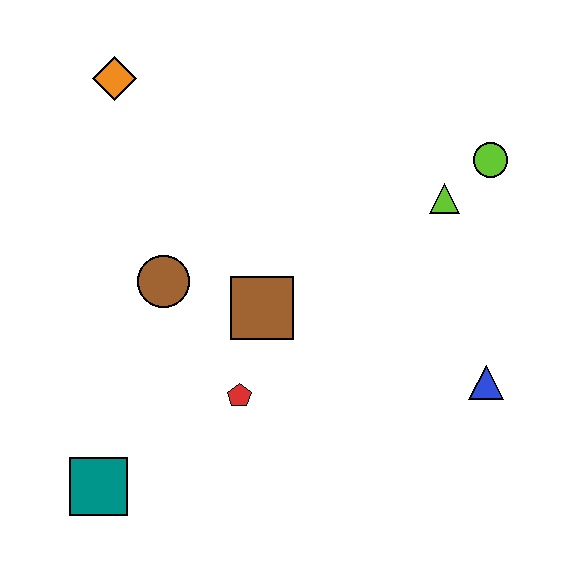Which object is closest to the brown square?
The red pentagon is closest to the brown square.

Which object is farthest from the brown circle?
The lime circle is farthest from the brown circle.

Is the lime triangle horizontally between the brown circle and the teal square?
No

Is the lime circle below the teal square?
No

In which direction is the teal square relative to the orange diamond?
The teal square is below the orange diamond.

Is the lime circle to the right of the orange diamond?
Yes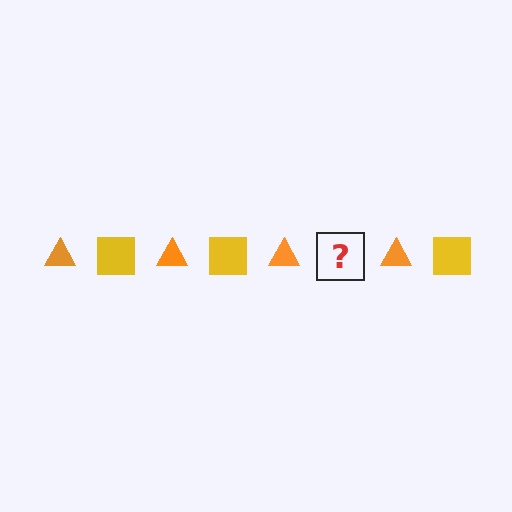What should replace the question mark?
The question mark should be replaced with a yellow square.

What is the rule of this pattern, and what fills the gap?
The rule is that the pattern alternates between orange triangle and yellow square. The gap should be filled with a yellow square.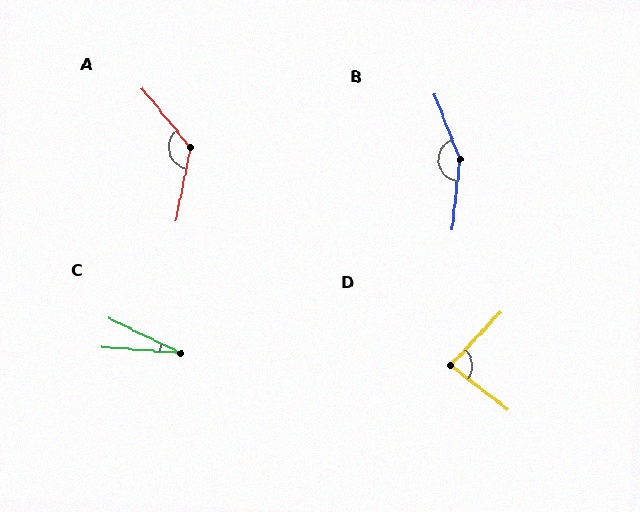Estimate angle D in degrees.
Approximately 84 degrees.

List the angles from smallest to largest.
C (22°), D (84°), A (129°), B (152°).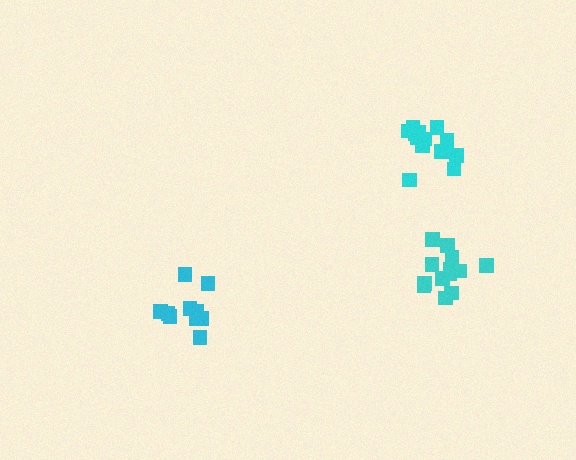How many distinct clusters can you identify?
There are 3 distinct clusters.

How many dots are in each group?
Group 1: 10 dots, Group 2: 13 dots, Group 3: 14 dots (37 total).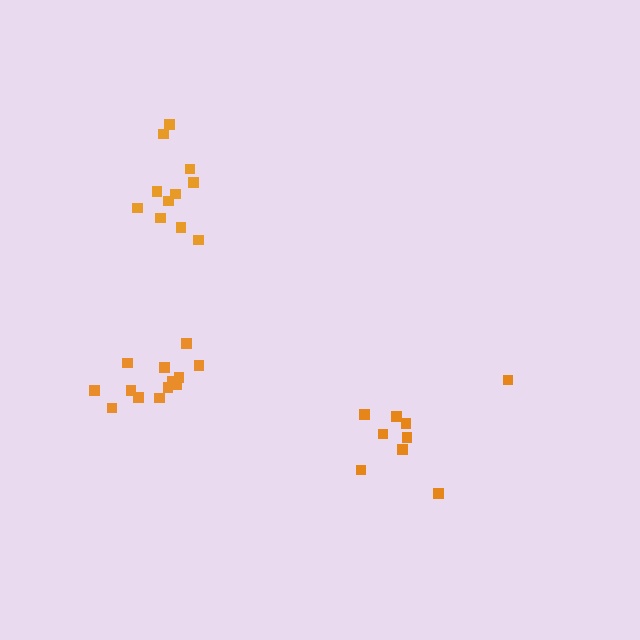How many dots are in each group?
Group 1: 9 dots, Group 2: 13 dots, Group 3: 11 dots (33 total).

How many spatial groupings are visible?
There are 3 spatial groupings.